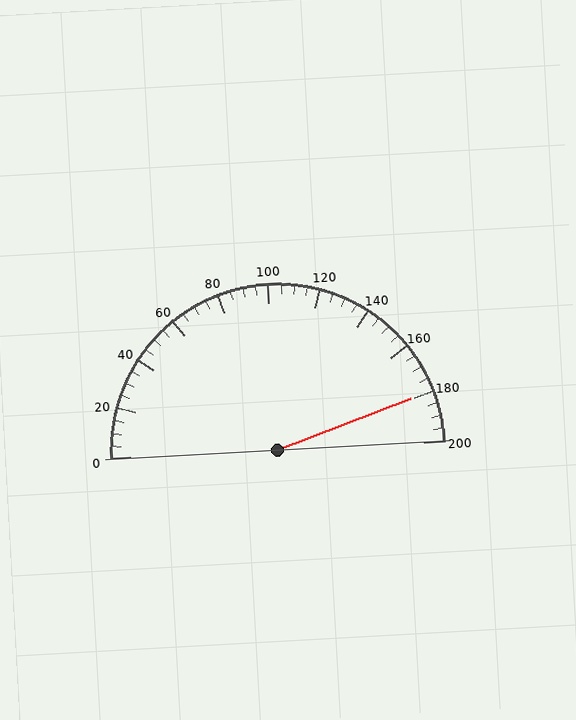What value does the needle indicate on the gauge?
The needle indicates approximately 180.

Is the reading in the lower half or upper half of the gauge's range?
The reading is in the upper half of the range (0 to 200).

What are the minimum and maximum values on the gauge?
The gauge ranges from 0 to 200.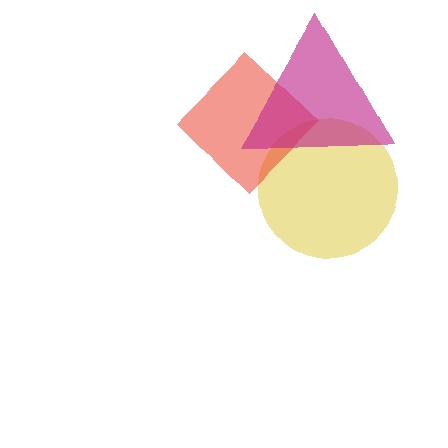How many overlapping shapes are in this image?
There are 3 overlapping shapes in the image.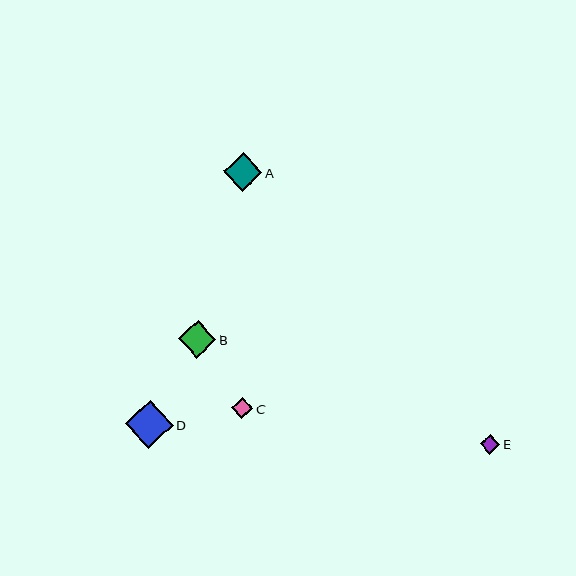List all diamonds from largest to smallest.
From largest to smallest: D, A, B, C, E.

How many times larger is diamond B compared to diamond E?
Diamond B is approximately 1.9 times the size of diamond E.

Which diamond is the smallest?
Diamond E is the smallest with a size of approximately 20 pixels.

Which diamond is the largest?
Diamond D is the largest with a size of approximately 48 pixels.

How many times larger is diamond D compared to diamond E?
Diamond D is approximately 2.5 times the size of diamond E.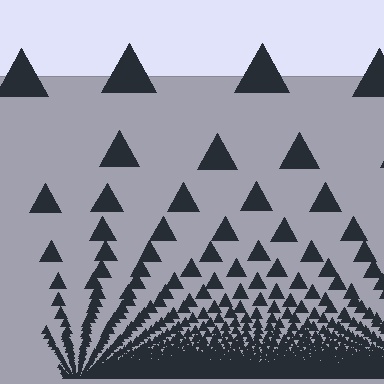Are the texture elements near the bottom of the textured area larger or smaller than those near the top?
Smaller. The gradient is inverted — elements near the bottom are smaller and denser.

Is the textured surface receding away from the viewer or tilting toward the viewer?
The surface appears to tilt toward the viewer. Texture elements get larger and sparser toward the top.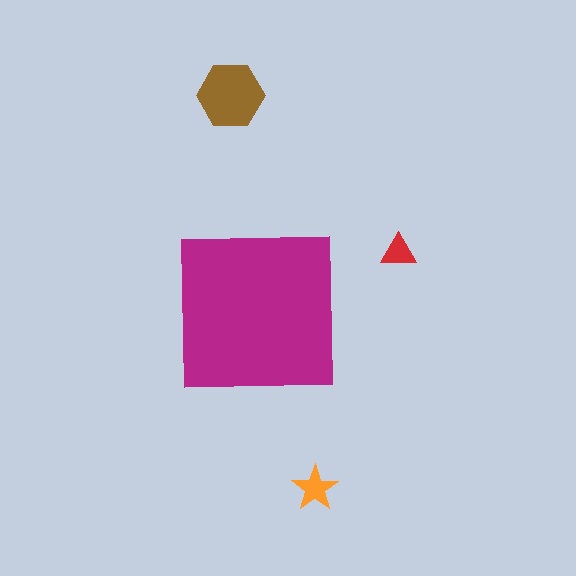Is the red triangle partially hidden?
No, the red triangle is fully visible.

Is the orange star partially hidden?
No, the orange star is fully visible.